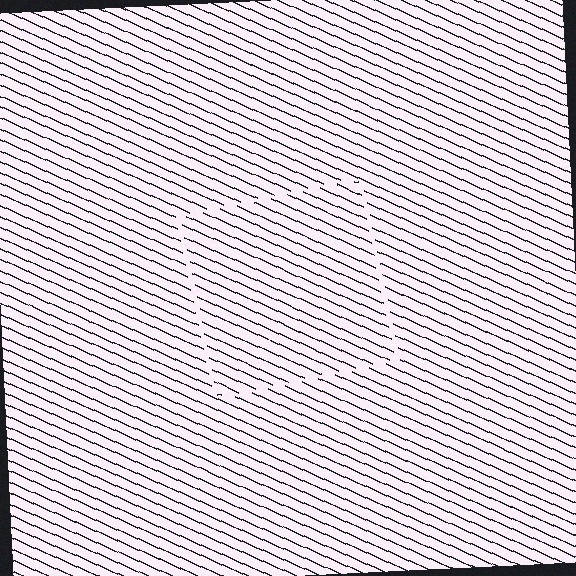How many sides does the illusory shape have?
4 sides — the line-ends trace a square.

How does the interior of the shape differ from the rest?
The interior of the shape contains the same grating, shifted by half a period — the contour is defined by the phase discontinuity where line-ends from the inner and outer gratings abut.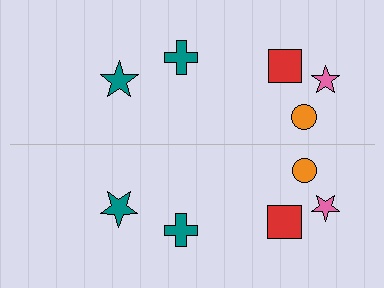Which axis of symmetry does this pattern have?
The pattern has a horizontal axis of symmetry running through the center of the image.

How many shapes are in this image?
There are 10 shapes in this image.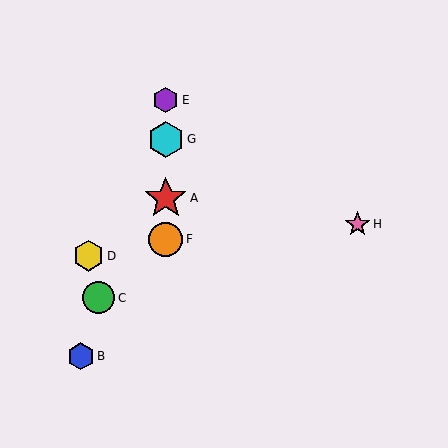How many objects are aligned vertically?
4 objects (A, E, F, G) are aligned vertically.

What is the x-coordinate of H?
Object H is at x≈358.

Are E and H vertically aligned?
No, E is at x≈166 and H is at x≈358.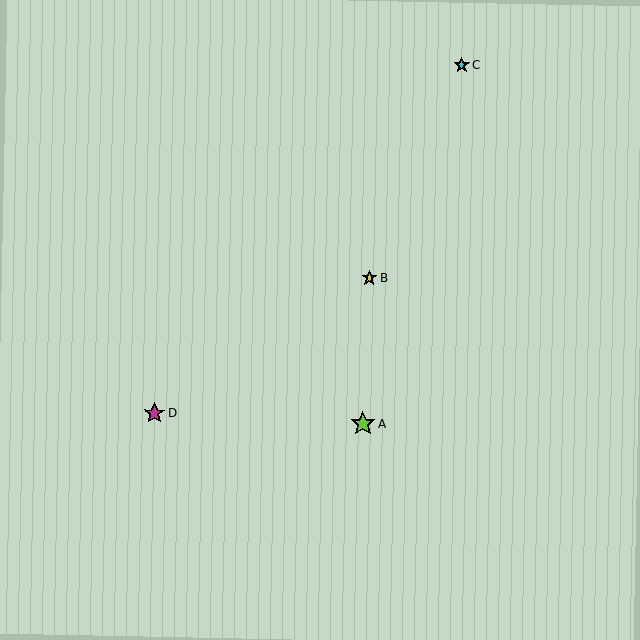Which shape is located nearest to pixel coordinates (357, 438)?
The lime star (labeled A) at (363, 423) is nearest to that location.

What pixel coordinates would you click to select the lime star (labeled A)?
Click at (363, 423) to select the lime star A.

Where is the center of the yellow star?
The center of the yellow star is at (369, 278).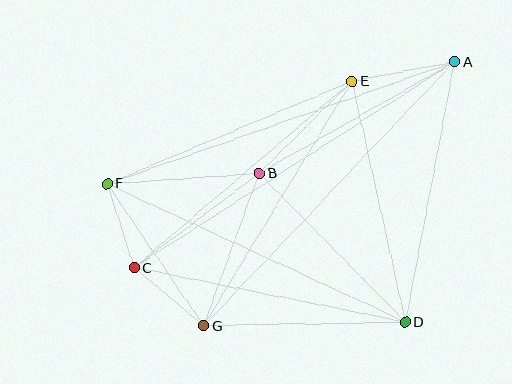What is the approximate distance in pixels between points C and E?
The distance between C and E is approximately 287 pixels.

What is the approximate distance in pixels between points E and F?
The distance between E and F is approximately 266 pixels.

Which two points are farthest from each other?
Points A and C are farthest from each other.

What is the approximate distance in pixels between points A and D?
The distance between A and D is approximately 265 pixels.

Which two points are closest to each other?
Points C and F are closest to each other.